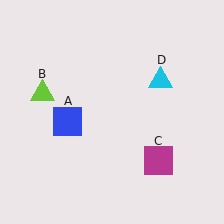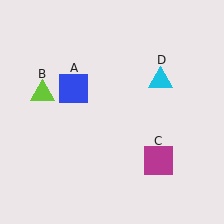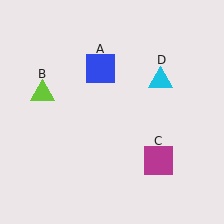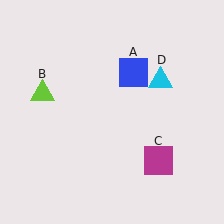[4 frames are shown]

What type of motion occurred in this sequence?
The blue square (object A) rotated clockwise around the center of the scene.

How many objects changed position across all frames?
1 object changed position: blue square (object A).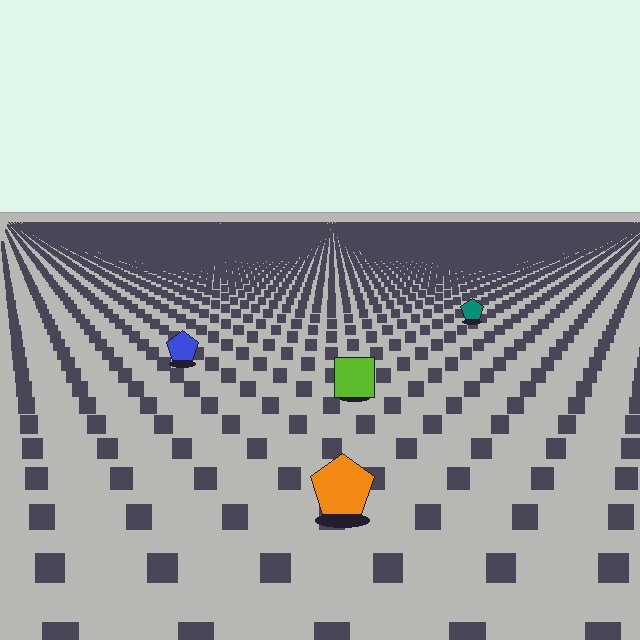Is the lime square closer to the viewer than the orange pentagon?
No. The orange pentagon is closer — you can tell from the texture gradient: the ground texture is coarser near it.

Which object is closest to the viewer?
The orange pentagon is closest. The texture marks near it are larger and more spread out.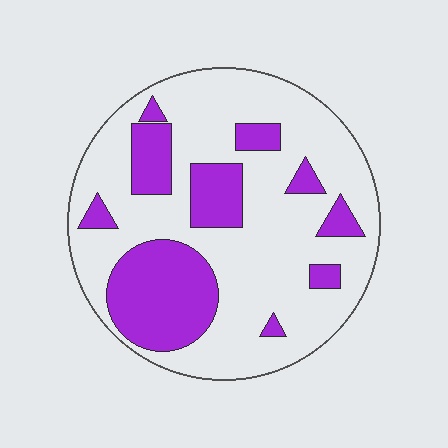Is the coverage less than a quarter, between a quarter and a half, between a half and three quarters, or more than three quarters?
Between a quarter and a half.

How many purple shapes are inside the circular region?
10.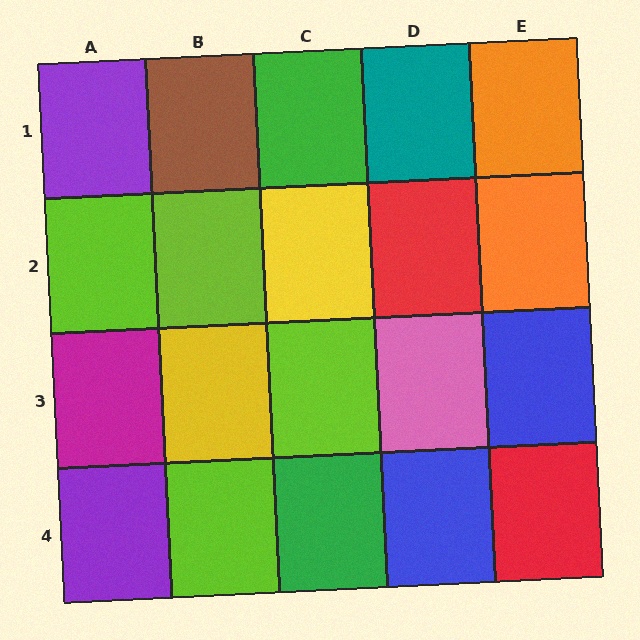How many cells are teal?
1 cell is teal.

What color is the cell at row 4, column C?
Green.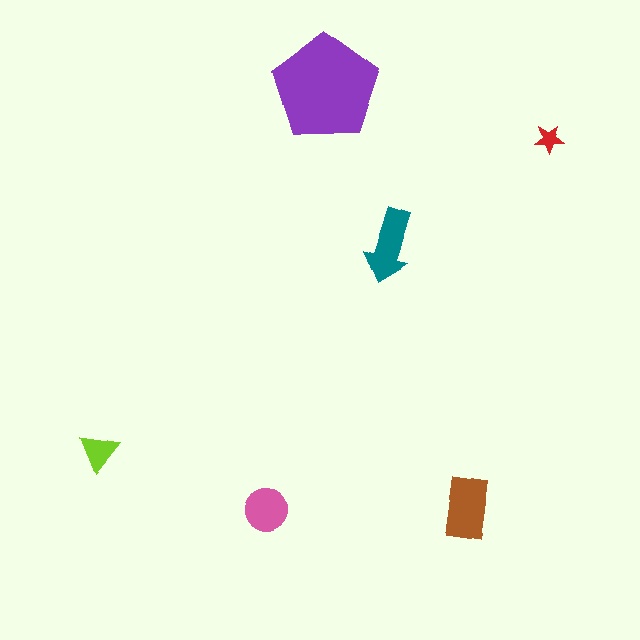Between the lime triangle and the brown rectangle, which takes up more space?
The brown rectangle.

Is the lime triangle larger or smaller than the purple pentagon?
Smaller.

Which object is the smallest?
The red star.